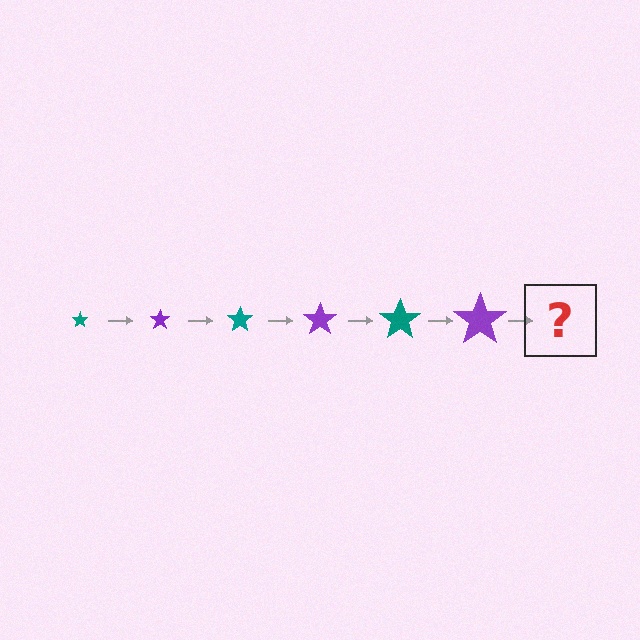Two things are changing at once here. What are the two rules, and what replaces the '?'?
The two rules are that the star grows larger each step and the color cycles through teal and purple. The '?' should be a teal star, larger than the previous one.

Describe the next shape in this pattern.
It should be a teal star, larger than the previous one.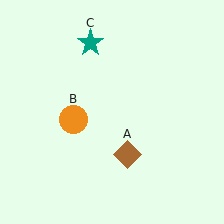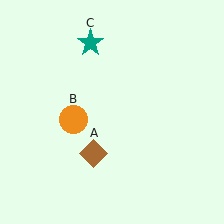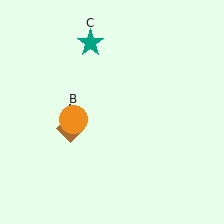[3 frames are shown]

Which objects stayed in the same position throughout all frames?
Orange circle (object B) and teal star (object C) remained stationary.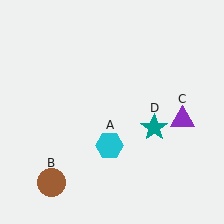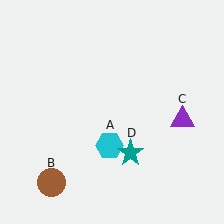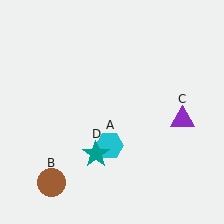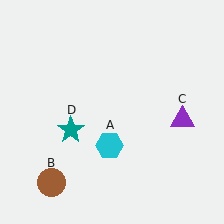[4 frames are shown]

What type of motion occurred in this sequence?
The teal star (object D) rotated clockwise around the center of the scene.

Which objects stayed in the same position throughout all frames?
Cyan hexagon (object A) and brown circle (object B) and purple triangle (object C) remained stationary.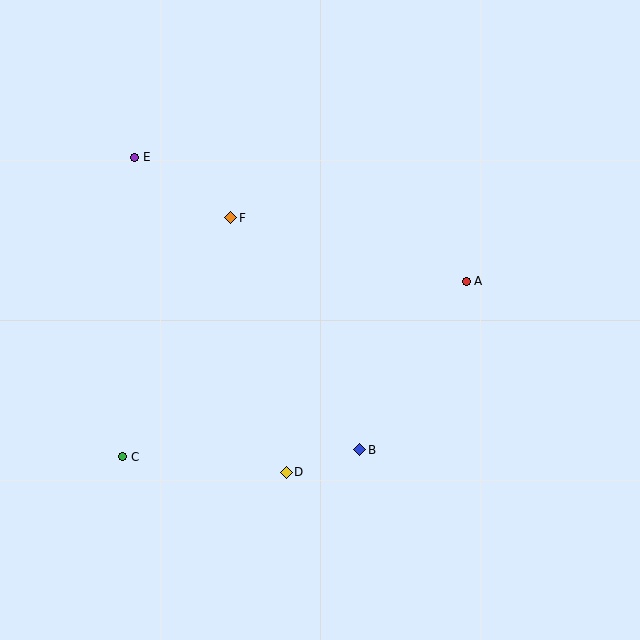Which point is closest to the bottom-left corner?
Point C is closest to the bottom-left corner.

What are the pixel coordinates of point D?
Point D is at (286, 472).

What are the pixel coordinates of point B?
Point B is at (360, 450).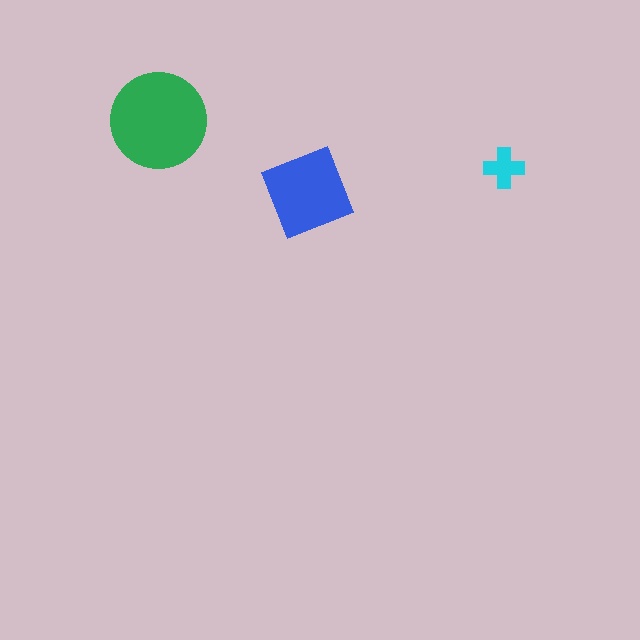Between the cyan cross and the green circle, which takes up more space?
The green circle.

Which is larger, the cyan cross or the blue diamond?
The blue diamond.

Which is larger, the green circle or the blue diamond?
The green circle.